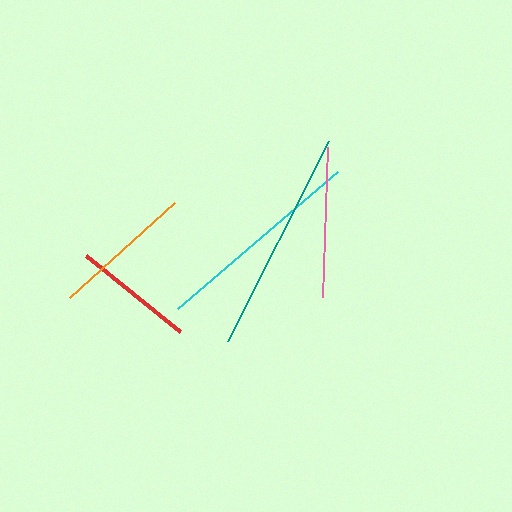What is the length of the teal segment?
The teal segment is approximately 224 pixels long.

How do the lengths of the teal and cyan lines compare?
The teal and cyan lines are approximately the same length.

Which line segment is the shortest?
The red line is the shortest at approximately 121 pixels.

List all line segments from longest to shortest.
From longest to shortest: teal, cyan, pink, orange, red.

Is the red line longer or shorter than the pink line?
The pink line is longer than the red line.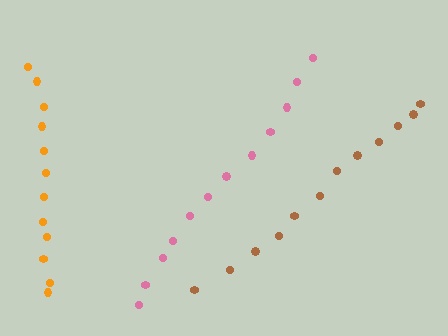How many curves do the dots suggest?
There are 3 distinct paths.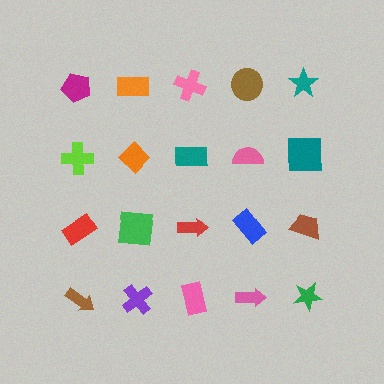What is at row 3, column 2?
A green square.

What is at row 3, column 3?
A red arrow.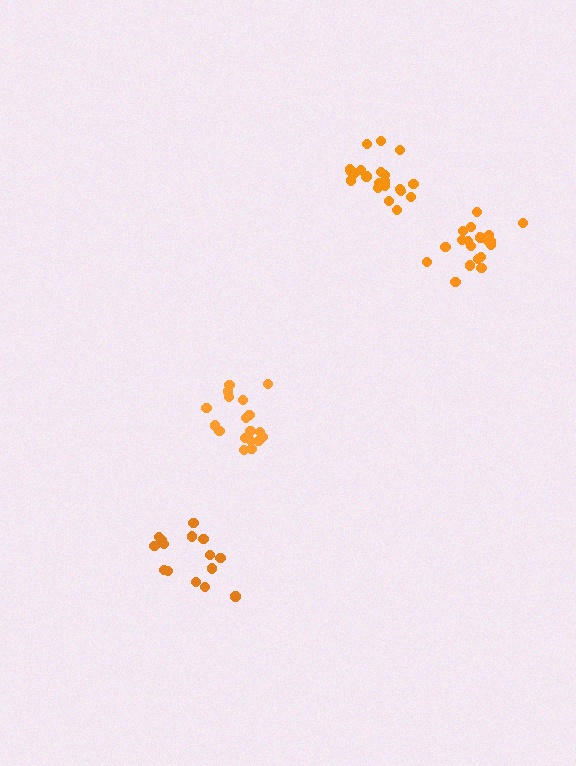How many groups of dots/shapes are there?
There are 4 groups.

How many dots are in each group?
Group 1: 20 dots, Group 2: 21 dots, Group 3: 18 dots, Group 4: 15 dots (74 total).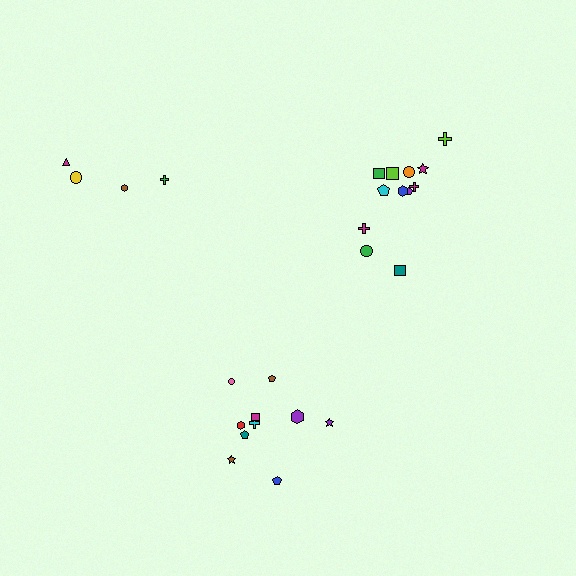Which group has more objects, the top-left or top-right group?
The top-right group.